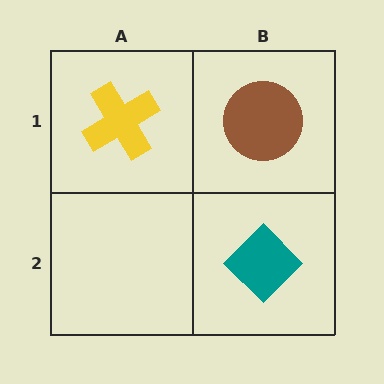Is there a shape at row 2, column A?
No, that cell is empty.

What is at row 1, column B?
A brown circle.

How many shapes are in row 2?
1 shape.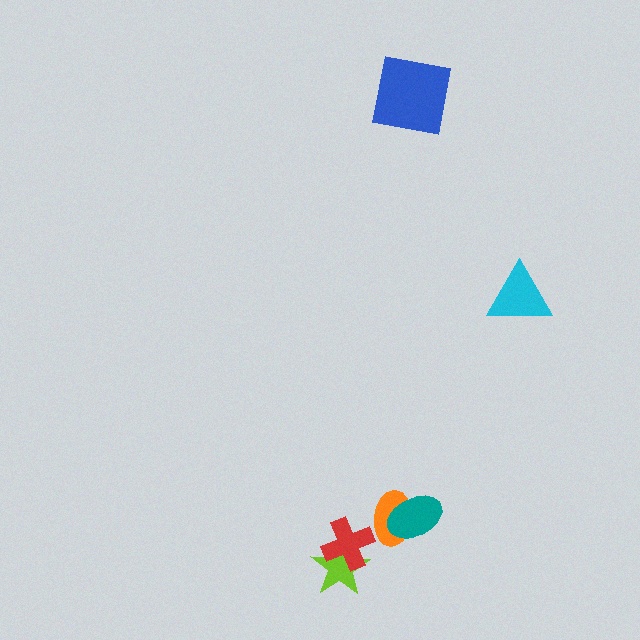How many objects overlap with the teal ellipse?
1 object overlaps with the teal ellipse.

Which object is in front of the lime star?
The red cross is in front of the lime star.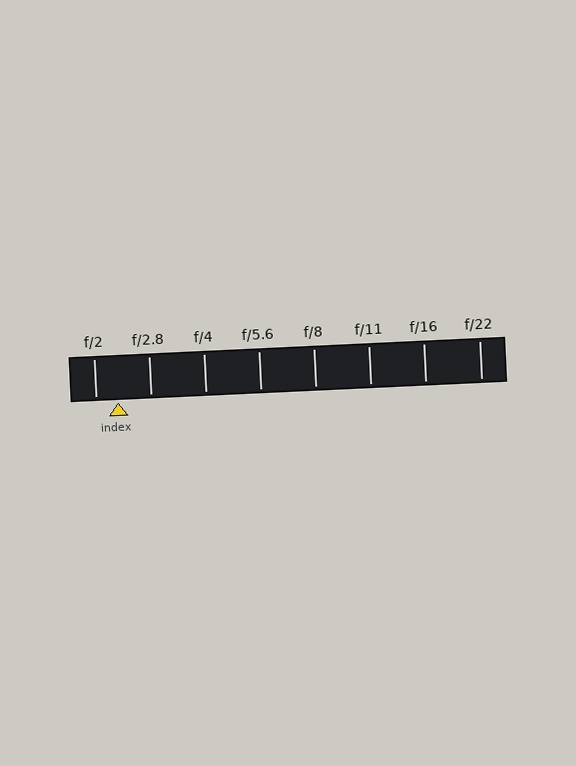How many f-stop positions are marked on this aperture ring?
There are 8 f-stop positions marked.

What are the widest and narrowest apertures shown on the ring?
The widest aperture shown is f/2 and the narrowest is f/22.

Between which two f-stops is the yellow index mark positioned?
The index mark is between f/2 and f/2.8.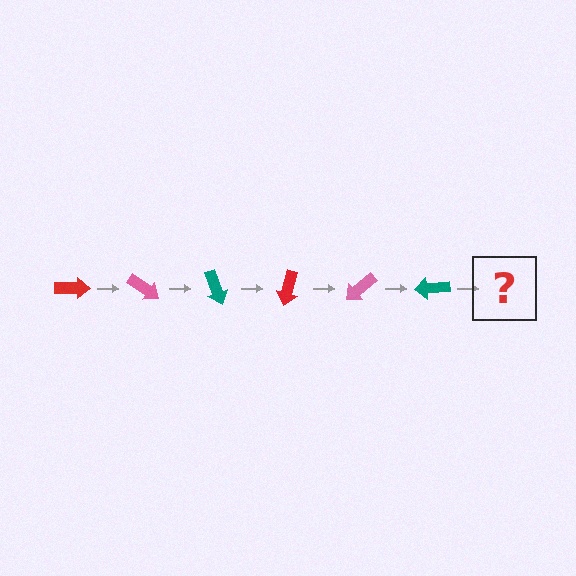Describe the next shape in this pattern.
It should be a red arrow, rotated 210 degrees from the start.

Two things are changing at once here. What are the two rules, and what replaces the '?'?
The two rules are that it rotates 35 degrees each step and the color cycles through red, pink, and teal. The '?' should be a red arrow, rotated 210 degrees from the start.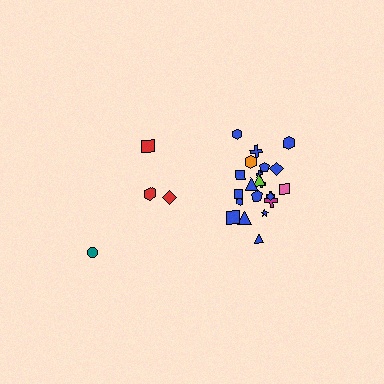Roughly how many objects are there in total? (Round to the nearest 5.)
Roughly 25 objects in total.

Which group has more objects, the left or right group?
The right group.